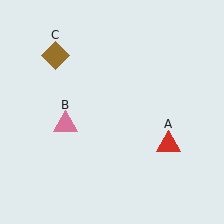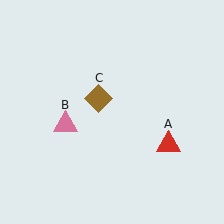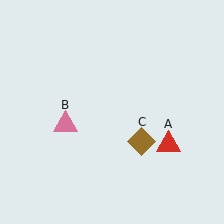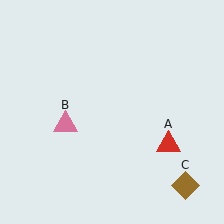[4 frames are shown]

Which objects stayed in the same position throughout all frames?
Red triangle (object A) and pink triangle (object B) remained stationary.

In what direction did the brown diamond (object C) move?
The brown diamond (object C) moved down and to the right.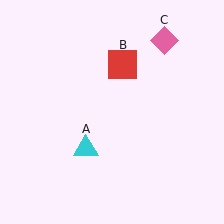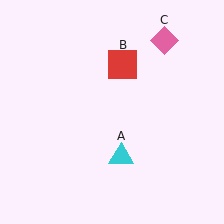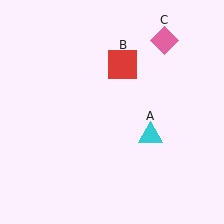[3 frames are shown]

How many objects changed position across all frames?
1 object changed position: cyan triangle (object A).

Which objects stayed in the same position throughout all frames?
Red square (object B) and pink diamond (object C) remained stationary.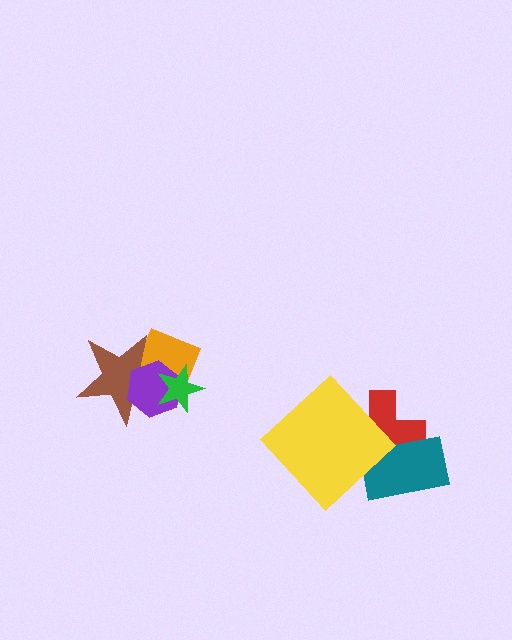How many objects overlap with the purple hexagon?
3 objects overlap with the purple hexagon.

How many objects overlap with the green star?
3 objects overlap with the green star.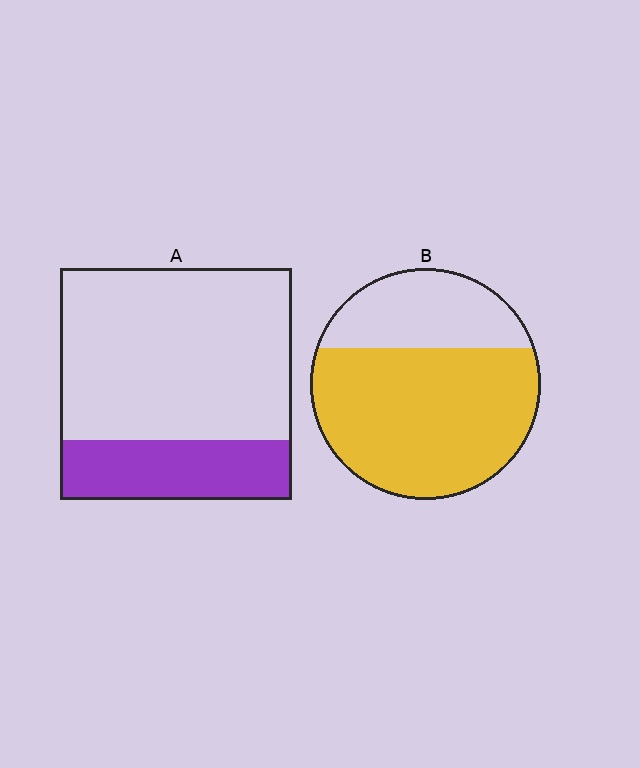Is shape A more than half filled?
No.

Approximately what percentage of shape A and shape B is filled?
A is approximately 25% and B is approximately 70%.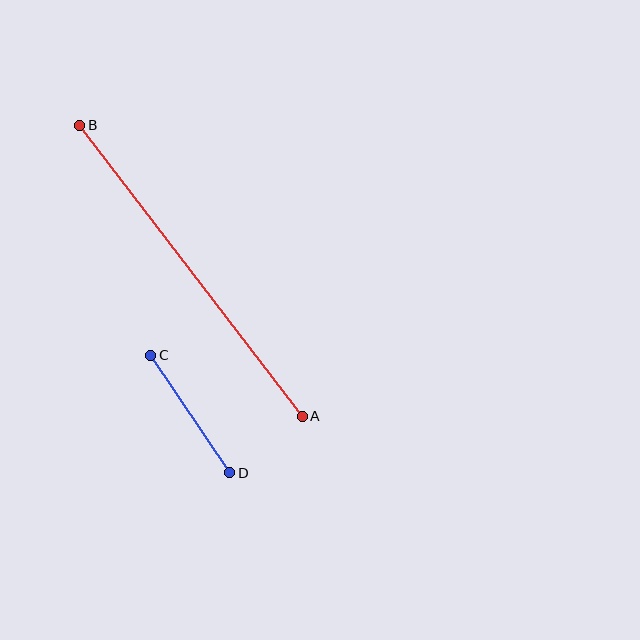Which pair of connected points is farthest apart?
Points A and B are farthest apart.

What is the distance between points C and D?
The distance is approximately 142 pixels.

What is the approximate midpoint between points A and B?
The midpoint is at approximately (191, 271) pixels.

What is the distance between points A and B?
The distance is approximately 366 pixels.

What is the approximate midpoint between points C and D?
The midpoint is at approximately (190, 414) pixels.